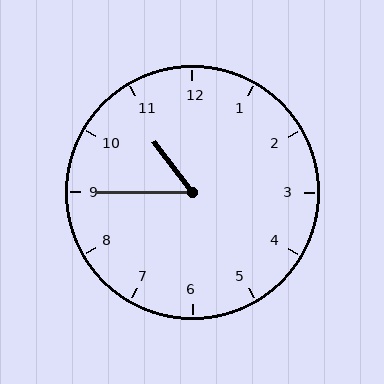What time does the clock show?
10:45.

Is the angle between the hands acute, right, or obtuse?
It is acute.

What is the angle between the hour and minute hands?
Approximately 52 degrees.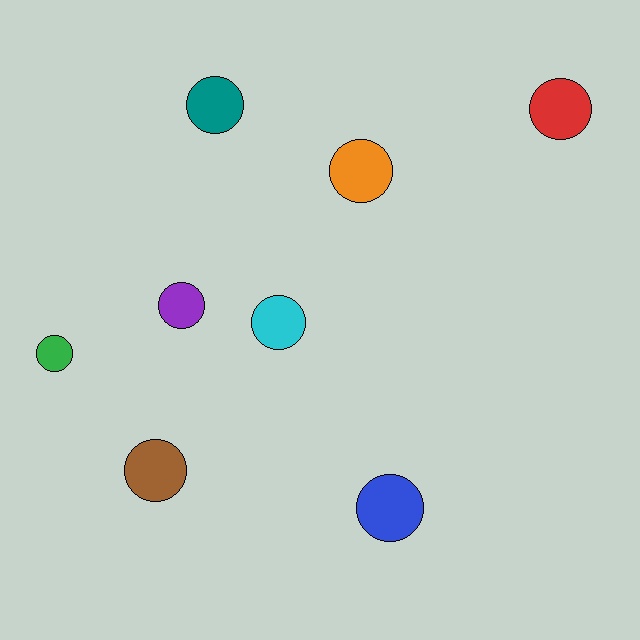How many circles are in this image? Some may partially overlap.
There are 8 circles.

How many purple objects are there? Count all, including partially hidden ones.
There is 1 purple object.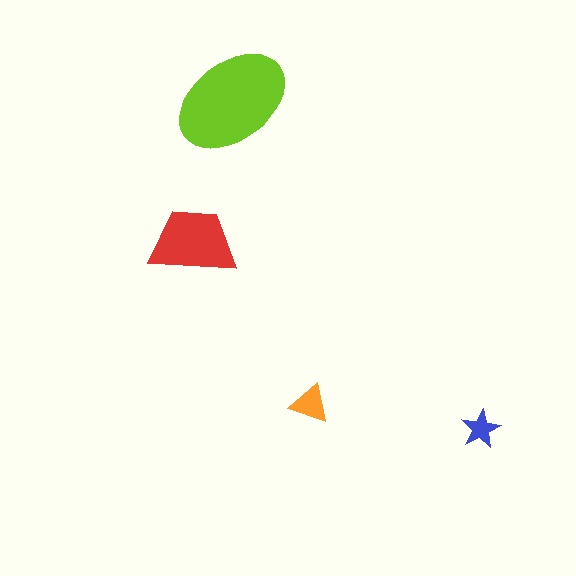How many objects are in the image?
There are 4 objects in the image.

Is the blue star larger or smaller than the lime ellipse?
Smaller.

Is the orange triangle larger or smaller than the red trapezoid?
Smaller.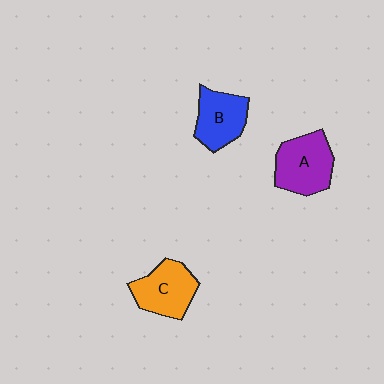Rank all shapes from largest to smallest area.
From largest to smallest: A (purple), C (orange), B (blue).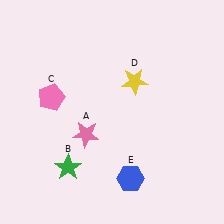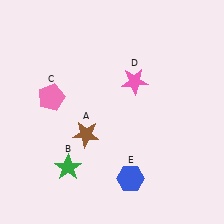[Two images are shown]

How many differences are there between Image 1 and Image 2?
There are 2 differences between the two images.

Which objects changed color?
A changed from pink to brown. D changed from yellow to pink.